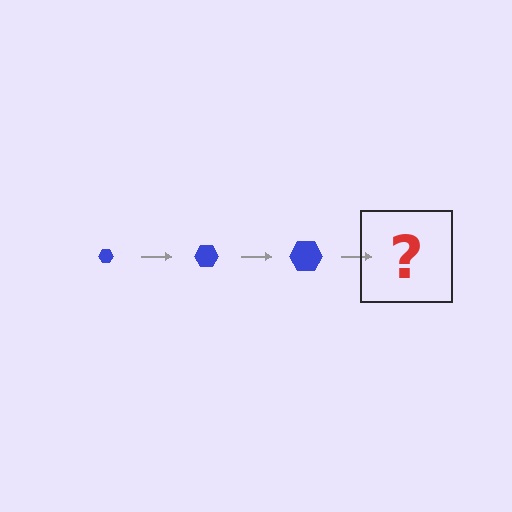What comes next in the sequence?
The next element should be a blue hexagon, larger than the previous one.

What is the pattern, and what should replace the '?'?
The pattern is that the hexagon gets progressively larger each step. The '?' should be a blue hexagon, larger than the previous one.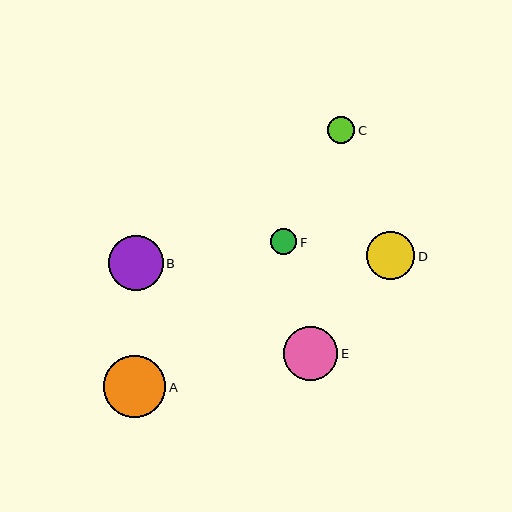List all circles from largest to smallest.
From largest to smallest: A, B, E, D, C, F.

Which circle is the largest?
Circle A is the largest with a size of approximately 63 pixels.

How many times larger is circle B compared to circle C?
Circle B is approximately 2.1 times the size of circle C.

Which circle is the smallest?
Circle F is the smallest with a size of approximately 27 pixels.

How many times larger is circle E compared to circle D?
Circle E is approximately 1.1 times the size of circle D.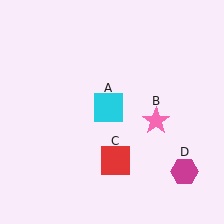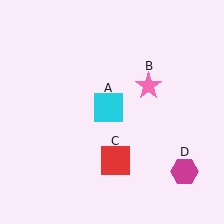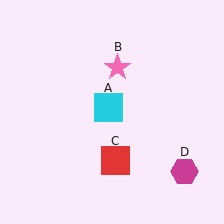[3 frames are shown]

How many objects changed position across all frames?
1 object changed position: pink star (object B).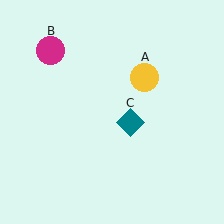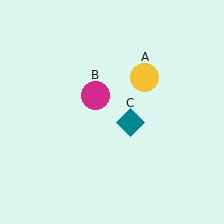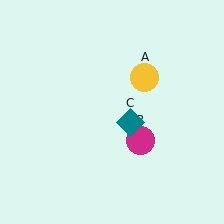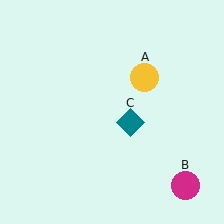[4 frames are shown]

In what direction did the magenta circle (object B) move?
The magenta circle (object B) moved down and to the right.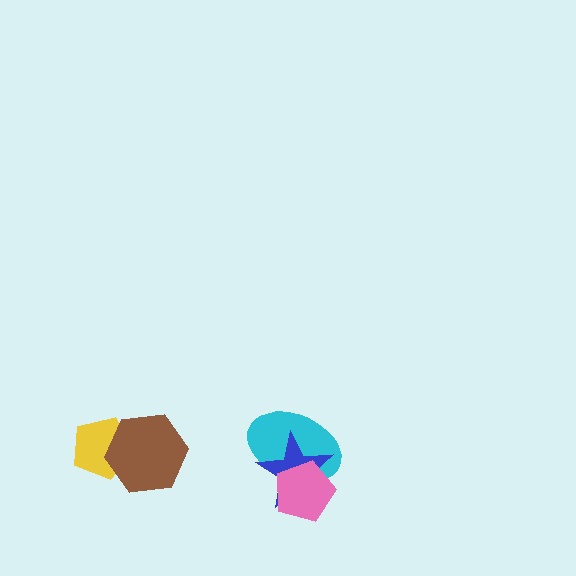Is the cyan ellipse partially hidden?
Yes, it is partially covered by another shape.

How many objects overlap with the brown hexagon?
1 object overlaps with the brown hexagon.